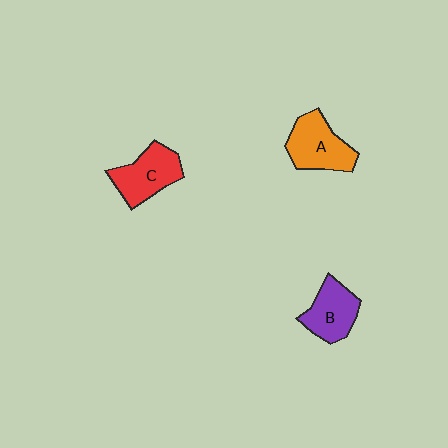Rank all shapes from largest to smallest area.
From largest to smallest: A (orange), C (red), B (purple).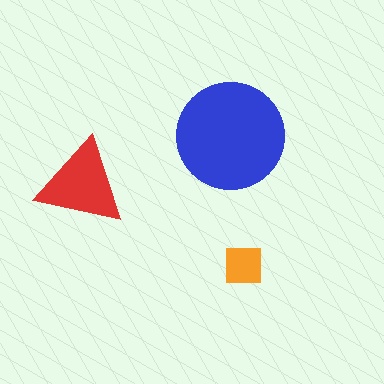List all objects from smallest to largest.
The orange square, the red triangle, the blue circle.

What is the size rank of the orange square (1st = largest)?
3rd.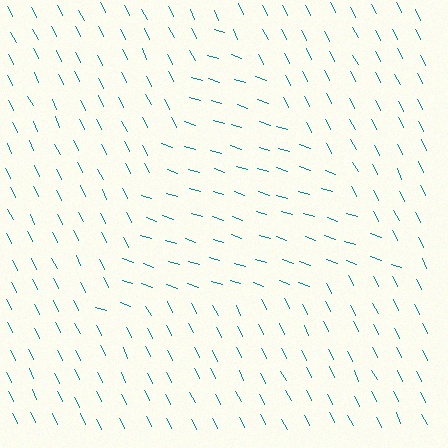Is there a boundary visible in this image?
Yes, there is a texture boundary formed by a change in line orientation.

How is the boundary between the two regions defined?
The boundary is defined purely by a change in line orientation (approximately 45 degrees difference). All lines are the same color and thickness.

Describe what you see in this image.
The image is filled with small teal line segments. A triangle region in the image has lines oriented differently from the surrounding lines, creating a visible texture boundary.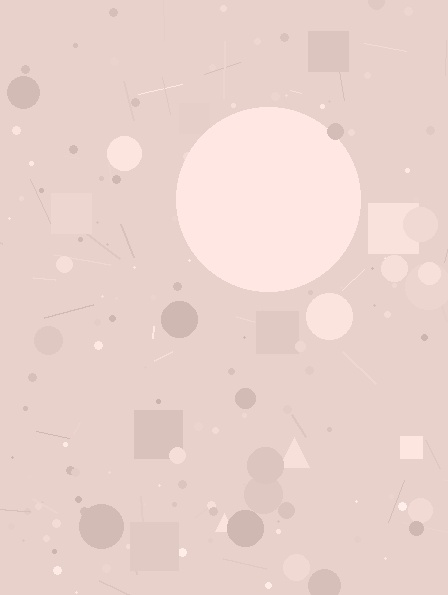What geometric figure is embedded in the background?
A circle is embedded in the background.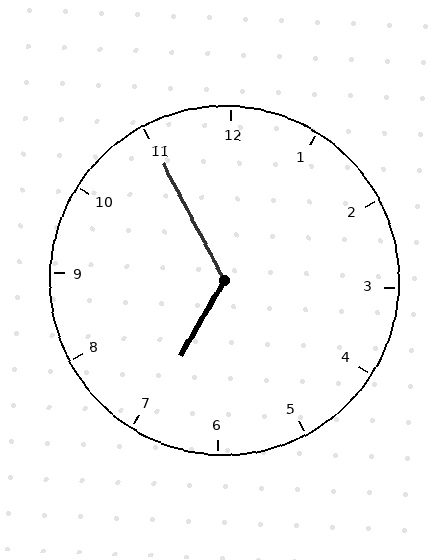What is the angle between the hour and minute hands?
Approximately 122 degrees.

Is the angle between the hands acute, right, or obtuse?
It is obtuse.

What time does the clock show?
6:55.